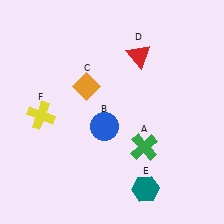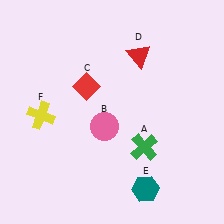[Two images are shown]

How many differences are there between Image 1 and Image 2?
There are 2 differences between the two images.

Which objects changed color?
B changed from blue to pink. C changed from orange to red.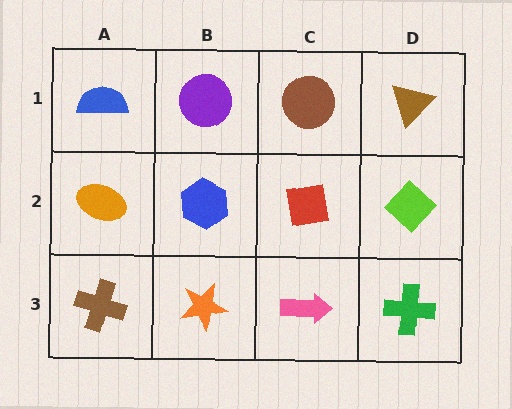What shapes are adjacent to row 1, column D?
A lime diamond (row 2, column D), a brown circle (row 1, column C).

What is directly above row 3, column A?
An orange ellipse.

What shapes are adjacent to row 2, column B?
A purple circle (row 1, column B), an orange star (row 3, column B), an orange ellipse (row 2, column A), a red square (row 2, column C).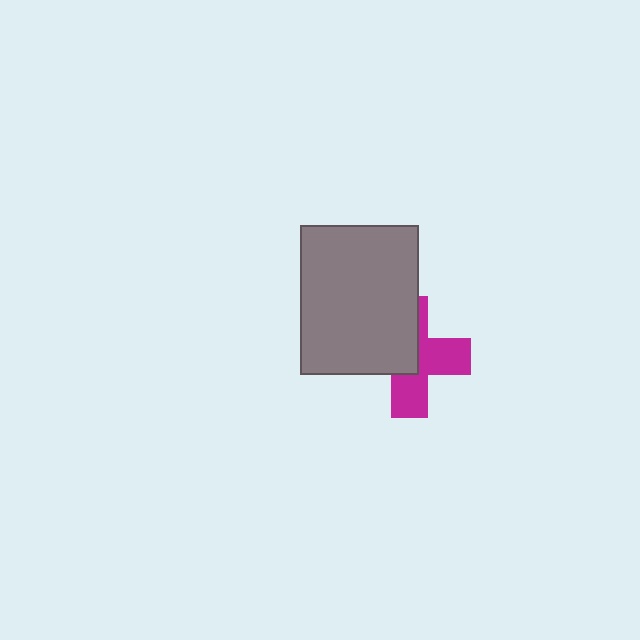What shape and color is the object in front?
The object in front is a gray rectangle.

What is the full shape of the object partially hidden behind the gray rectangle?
The partially hidden object is a magenta cross.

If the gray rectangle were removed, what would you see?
You would see the complete magenta cross.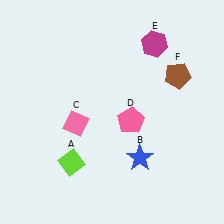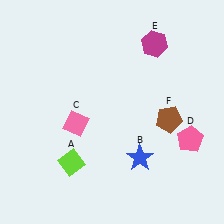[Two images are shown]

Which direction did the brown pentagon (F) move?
The brown pentagon (F) moved down.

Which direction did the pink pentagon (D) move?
The pink pentagon (D) moved right.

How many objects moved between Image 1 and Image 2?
2 objects moved between the two images.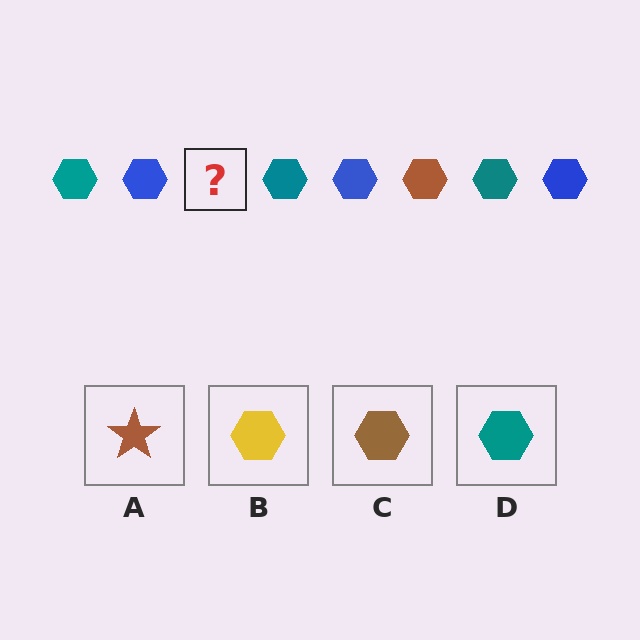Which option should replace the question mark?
Option C.